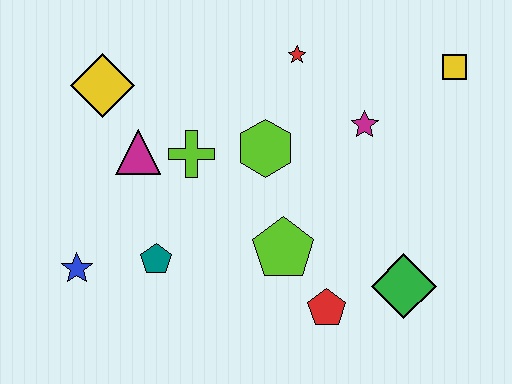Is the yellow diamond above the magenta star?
Yes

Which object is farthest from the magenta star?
The blue star is farthest from the magenta star.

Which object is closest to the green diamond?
The red pentagon is closest to the green diamond.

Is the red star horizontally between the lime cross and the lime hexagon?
No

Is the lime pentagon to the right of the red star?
No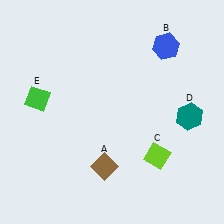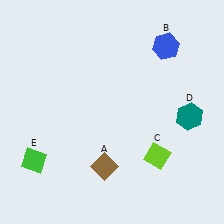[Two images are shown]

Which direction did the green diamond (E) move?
The green diamond (E) moved down.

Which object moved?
The green diamond (E) moved down.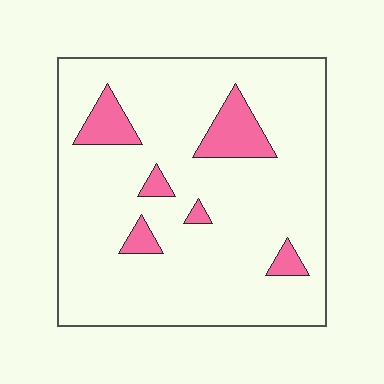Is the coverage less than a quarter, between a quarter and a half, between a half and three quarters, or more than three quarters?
Less than a quarter.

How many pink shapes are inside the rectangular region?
6.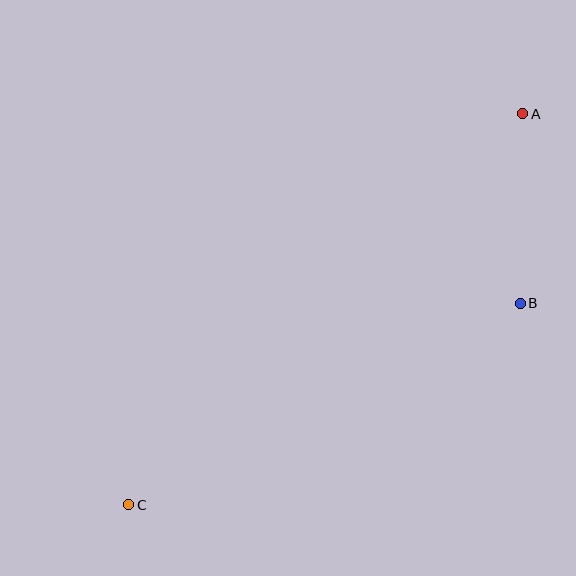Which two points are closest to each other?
Points A and B are closest to each other.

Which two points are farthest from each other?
Points A and C are farthest from each other.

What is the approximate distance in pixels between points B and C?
The distance between B and C is approximately 440 pixels.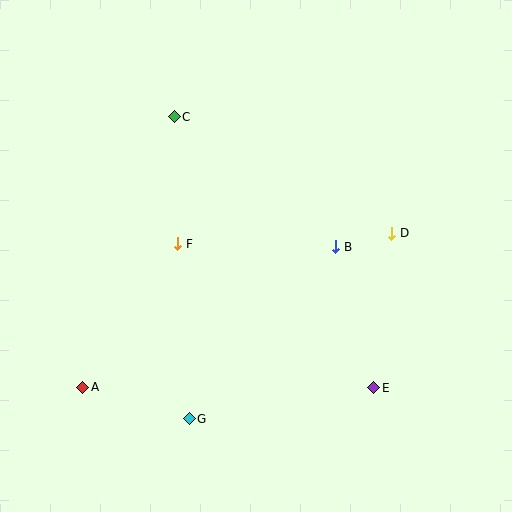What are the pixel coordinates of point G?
Point G is at (189, 419).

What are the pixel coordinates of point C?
Point C is at (174, 117).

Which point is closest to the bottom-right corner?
Point E is closest to the bottom-right corner.